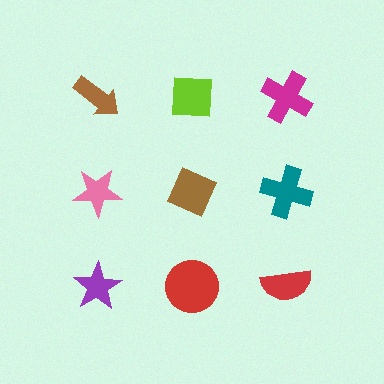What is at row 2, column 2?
A brown diamond.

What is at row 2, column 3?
A teal cross.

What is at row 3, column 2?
A red circle.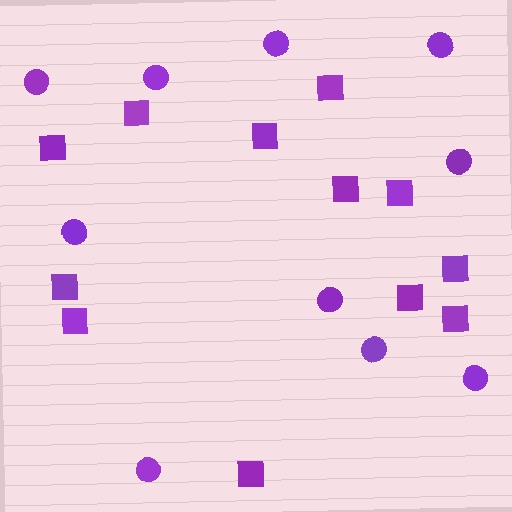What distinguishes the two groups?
There are 2 groups: one group of circles (10) and one group of squares (12).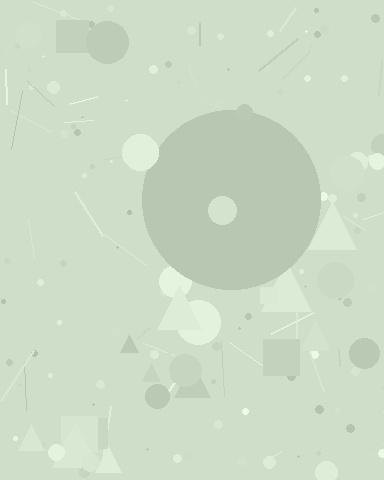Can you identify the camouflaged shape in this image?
The camouflaged shape is a circle.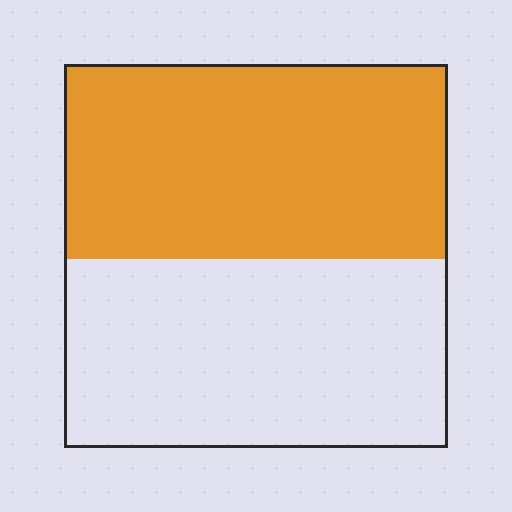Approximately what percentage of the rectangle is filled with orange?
Approximately 50%.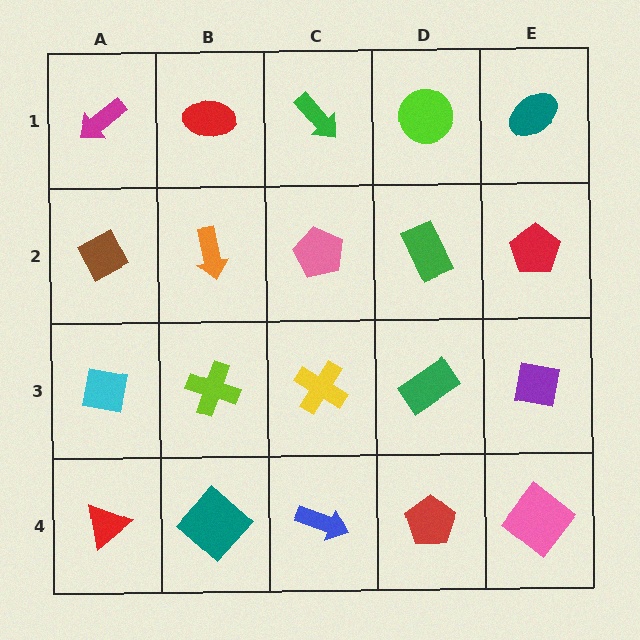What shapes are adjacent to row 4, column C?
A yellow cross (row 3, column C), a teal diamond (row 4, column B), a red pentagon (row 4, column D).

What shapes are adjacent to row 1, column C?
A pink pentagon (row 2, column C), a red ellipse (row 1, column B), a lime circle (row 1, column D).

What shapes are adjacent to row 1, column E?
A red pentagon (row 2, column E), a lime circle (row 1, column D).